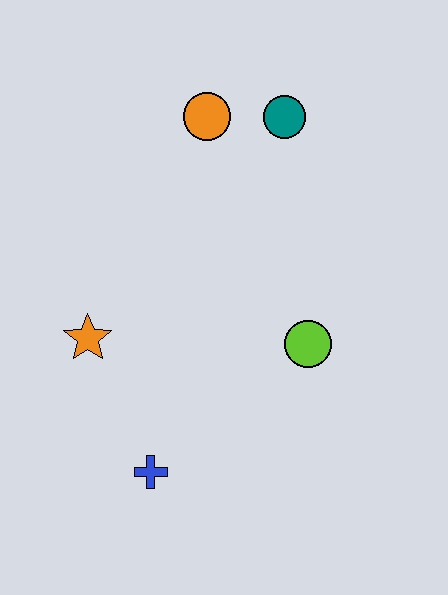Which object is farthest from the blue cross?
The teal circle is farthest from the blue cross.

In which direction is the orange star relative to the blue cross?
The orange star is above the blue cross.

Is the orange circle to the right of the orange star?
Yes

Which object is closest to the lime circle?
The blue cross is closest to the lime circle.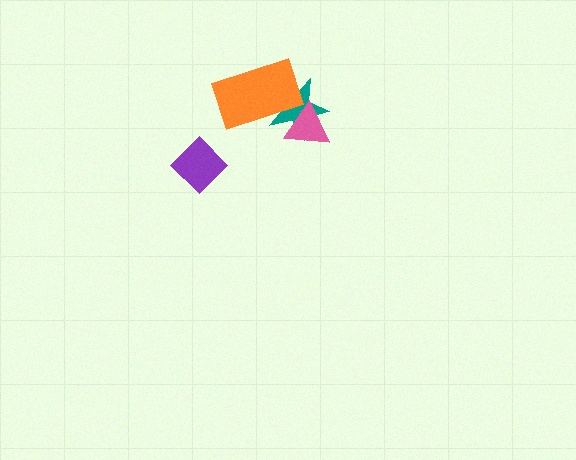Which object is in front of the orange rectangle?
The pink triangle is in front of the orange rectangle.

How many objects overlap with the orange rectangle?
2 objects overlap with the orange rectangle.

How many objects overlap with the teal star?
2 objects overlap with the teal star.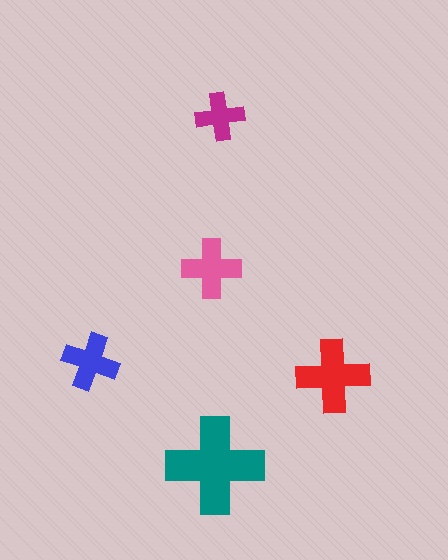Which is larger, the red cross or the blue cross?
The red one.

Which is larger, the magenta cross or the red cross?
The red one.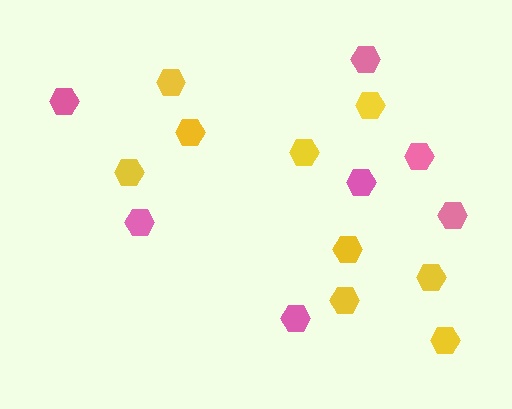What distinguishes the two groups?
There are 2 groups: one group of pink hexagons (7) and one group of yellow hexagons (9).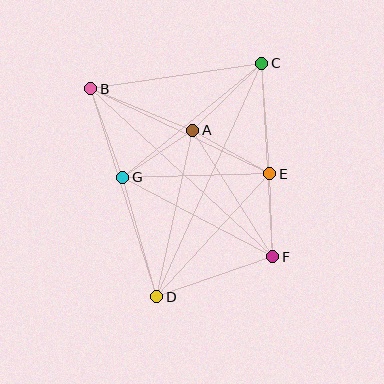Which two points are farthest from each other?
Points C and D are farthest from each other.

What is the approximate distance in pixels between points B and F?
The distance between B and F is approximately 248 pixels.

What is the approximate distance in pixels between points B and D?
The distance between B and D is approximately 218 pixels.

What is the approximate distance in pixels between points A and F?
The distance between A and F is approximately 150 pixels.